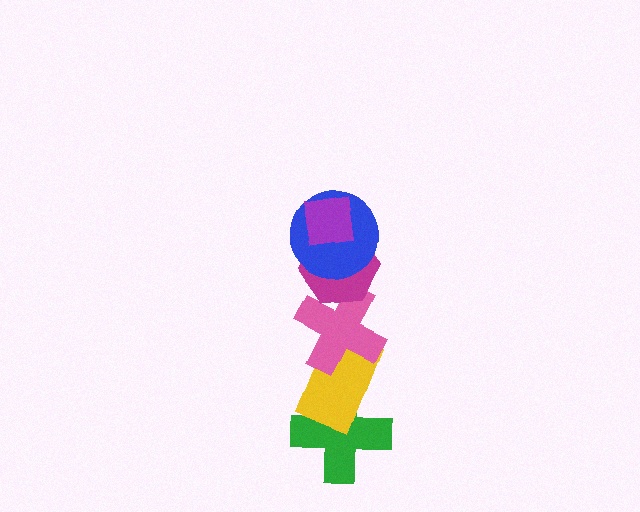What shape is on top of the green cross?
The yellow rectangle is on top of the green cross.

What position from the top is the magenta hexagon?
The magenta hexagon is 3rd from the top.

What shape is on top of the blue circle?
The purple square is on top of the blue circle.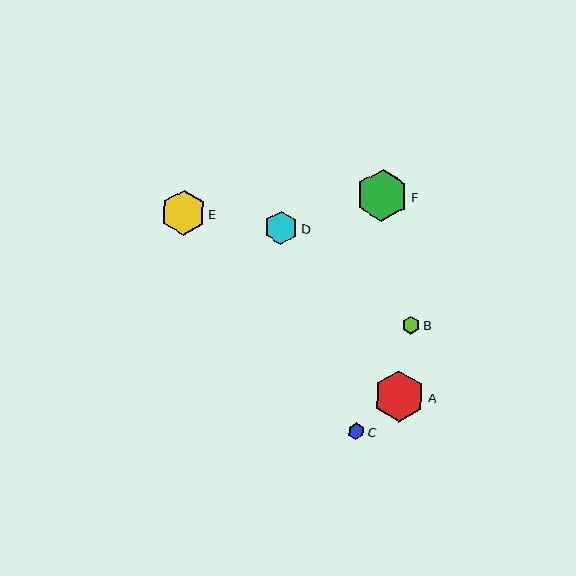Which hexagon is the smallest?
Hexagon C is the smallest with a size of approximately 17 pixels.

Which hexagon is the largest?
Hexagon F is the largest with a size of approximately 53 pixels.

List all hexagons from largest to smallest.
From largest to smallest: F, A, E, D, B, C.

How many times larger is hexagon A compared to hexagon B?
Hexagon A is approximately 2.9 times the size of hexagon B.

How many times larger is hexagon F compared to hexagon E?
Hexagon F is approximately 1.2 times the size of hexagon E.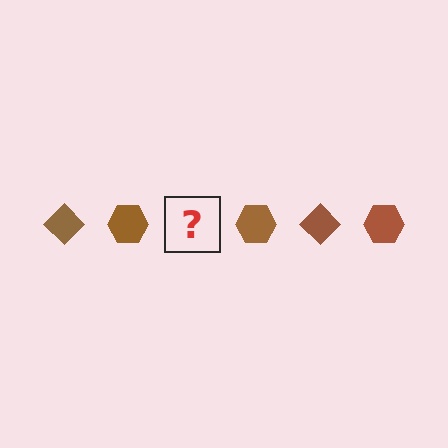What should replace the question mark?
The question mark should be replaced with a brown diamond.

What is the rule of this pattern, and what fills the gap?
The rule is that the pattern cycles through diamond, hexagon shapes in brown. The gap should be filled with a brown diamond.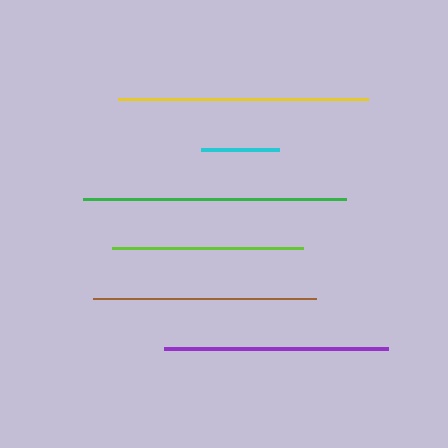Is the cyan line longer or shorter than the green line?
The green line is longer than the cyan line.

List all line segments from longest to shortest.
From longest to shortest: green, yellow, purple, brown, lime, cyan.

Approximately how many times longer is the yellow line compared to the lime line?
The yellow line is approximately 1.3 times the length of the lime line.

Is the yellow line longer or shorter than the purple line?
The yellow line is longer than the purple line.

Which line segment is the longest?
The green line is the longest at approximately 263 pixels.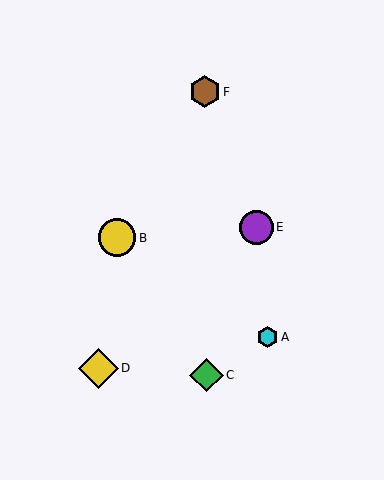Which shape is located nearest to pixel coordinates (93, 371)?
The yellow diamond (labeled D) at (98, 368) is nearest to that location.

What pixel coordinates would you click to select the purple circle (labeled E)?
Click at (256, 227) to select the purple circle E.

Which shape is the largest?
The yellow diamond (labeled D) is the largest.